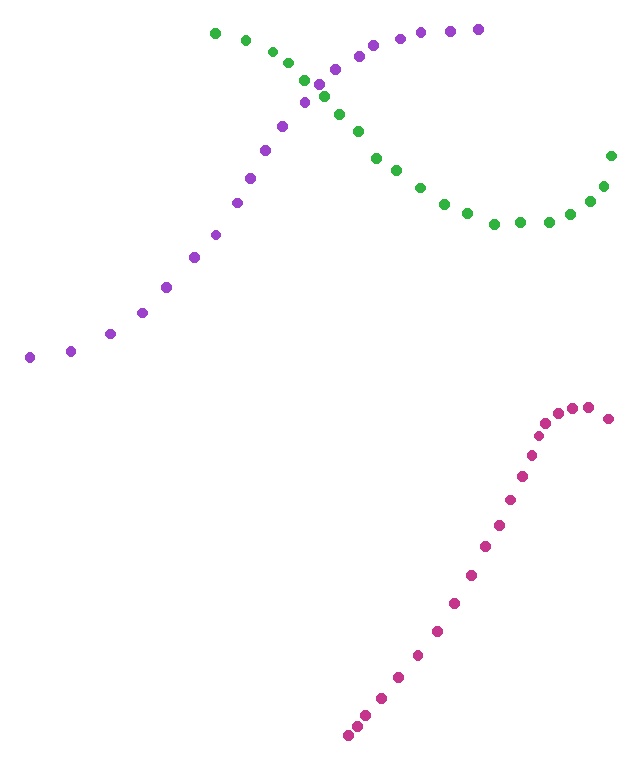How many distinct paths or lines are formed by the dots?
There are 3 distinct paths.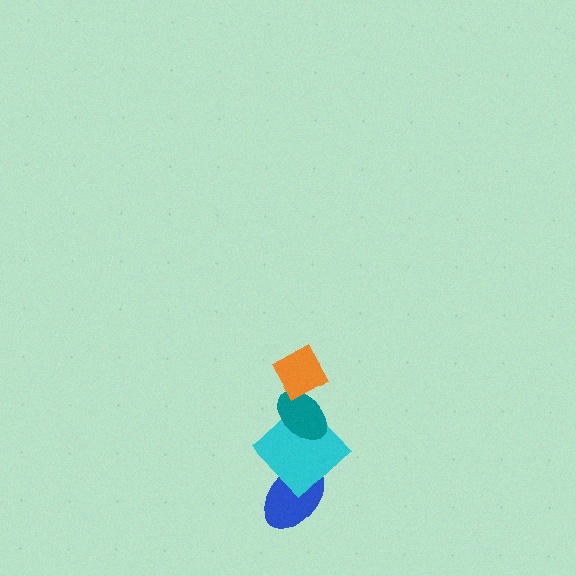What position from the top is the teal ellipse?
The teal ellipse is 2nd from the top.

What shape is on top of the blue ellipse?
The cyan diamond is on top of the blue ellipse.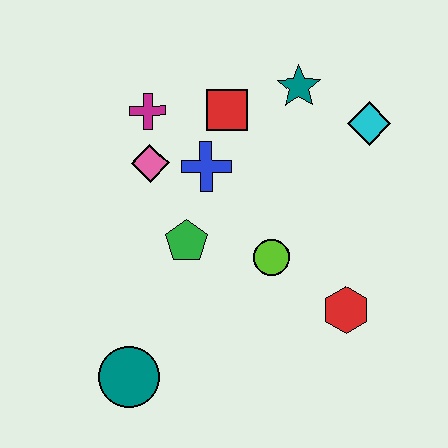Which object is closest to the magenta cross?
The pink diamond is closest to the magenta cross.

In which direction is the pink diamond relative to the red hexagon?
The pink diamond is to the left of the red hexagon.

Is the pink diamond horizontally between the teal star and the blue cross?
No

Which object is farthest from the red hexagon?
The magenta cross is farthest from the red hexagon.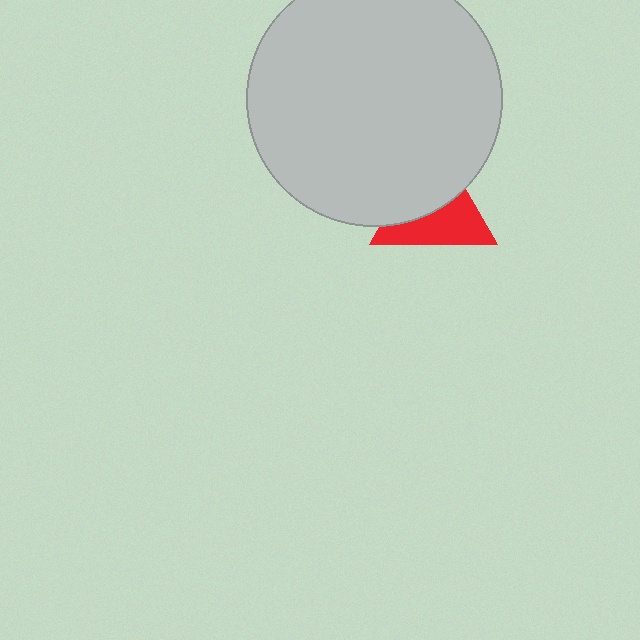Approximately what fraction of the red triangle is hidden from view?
Roughly 49% of the red triangle is hidden behind the light gray circle.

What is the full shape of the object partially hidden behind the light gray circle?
The partially hidden object is a red triangle.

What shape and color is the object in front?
The object in front is a light gray circle.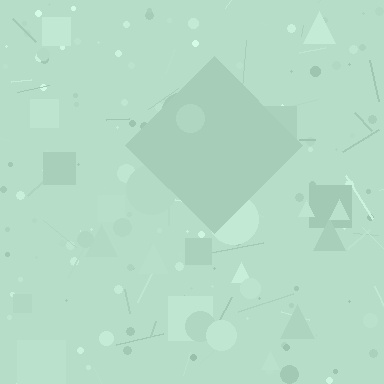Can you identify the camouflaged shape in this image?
The camouflaged shape is a diamond.